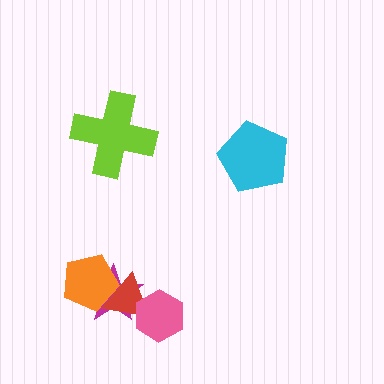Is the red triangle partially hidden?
Yes, it is partially covered by another shape.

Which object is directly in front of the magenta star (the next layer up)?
The red triangle is directly in front of the magenta star.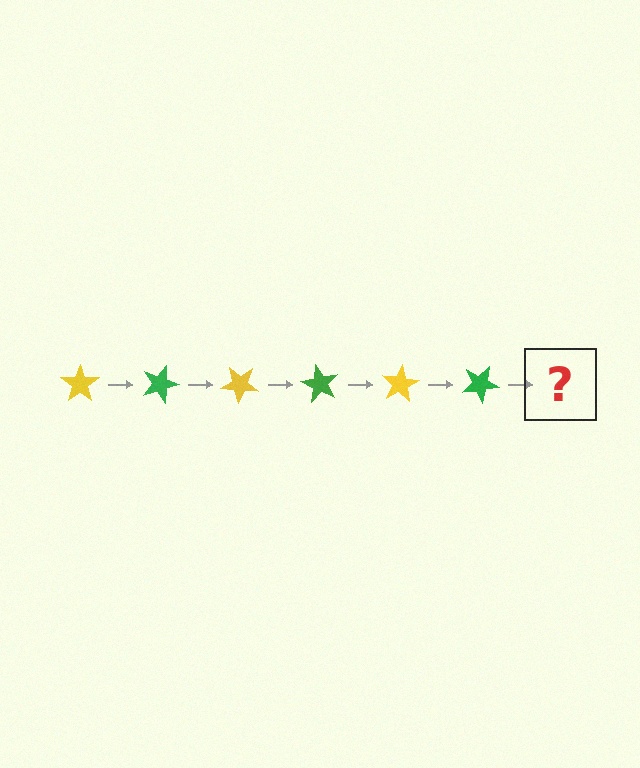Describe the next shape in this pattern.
It should be a yellow star, rotated 120 degrees from the start.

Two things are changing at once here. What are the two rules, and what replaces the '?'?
The two rules are that it rotates 20 degrees each step and the color cycles through yellow and green. The '?' should be a yellow star, rotated 120 degrees from the start.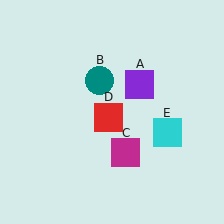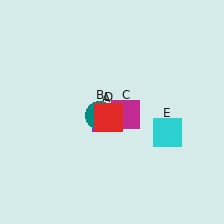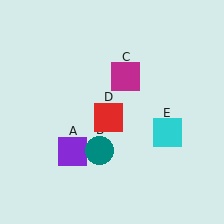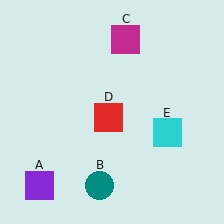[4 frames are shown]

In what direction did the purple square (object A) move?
The purple square (object A) moved down and to the left.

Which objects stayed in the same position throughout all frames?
Red square (object D) and cyan square (object E) remained stationary.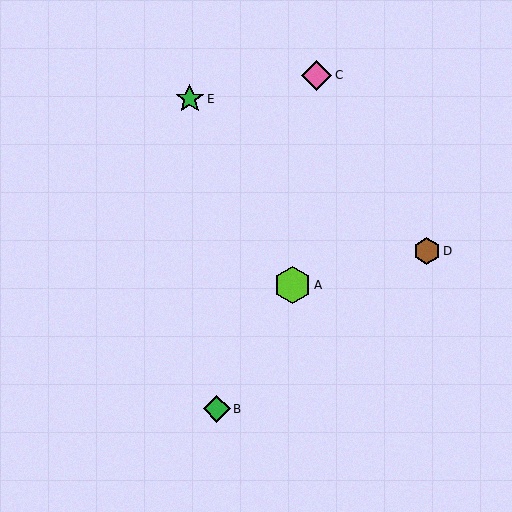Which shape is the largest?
The lime hexagon (labeled A) is the largest.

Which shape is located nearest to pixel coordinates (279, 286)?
The lime hexagon (labeled A) at (293, 285) is nearest to that location.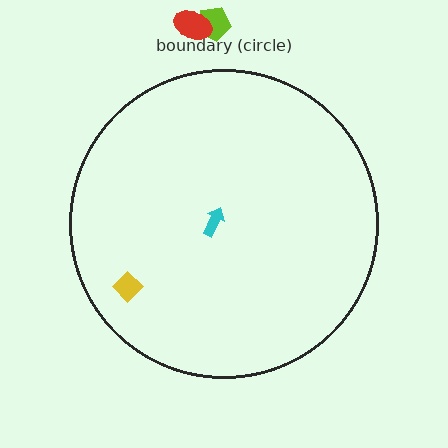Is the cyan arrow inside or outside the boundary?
Inside.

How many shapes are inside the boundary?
2 inside, 2 outside.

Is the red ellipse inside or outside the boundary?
Outside.